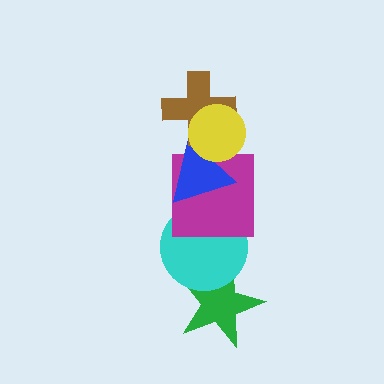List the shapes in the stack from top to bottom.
From top to bottom: the yellow circle, the brown cross, the blue triangle, the magenta square, the cyan circle, the green star.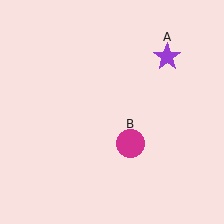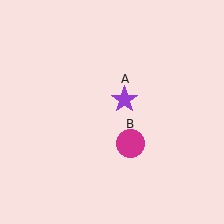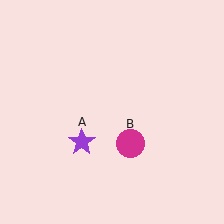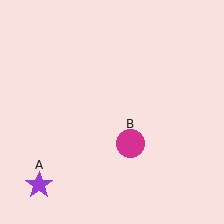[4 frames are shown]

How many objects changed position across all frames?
1 object changed position: purple star (object A).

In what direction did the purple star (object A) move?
The purple star (object A) moved down and to the left.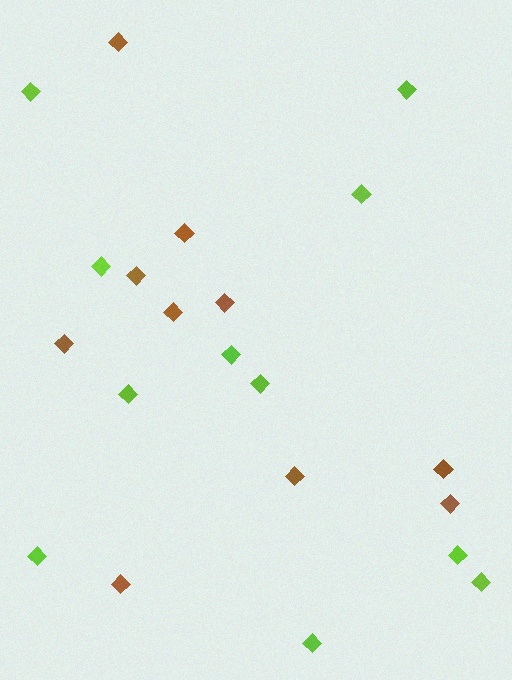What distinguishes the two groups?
There are 2 groups: one group of brown diamonds (10) and one group of lime diamonds (11).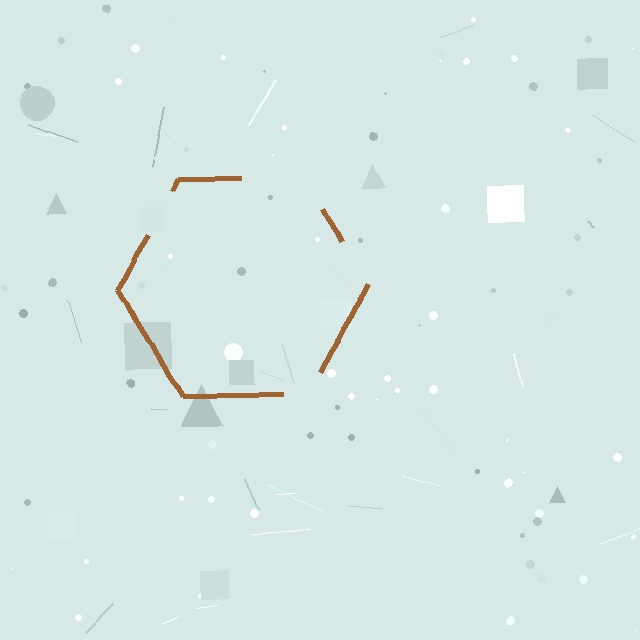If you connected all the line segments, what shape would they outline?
They would outline a hexagon.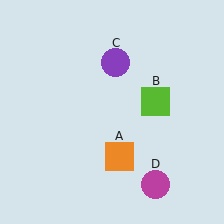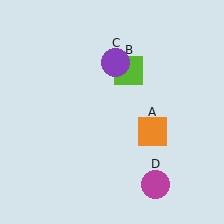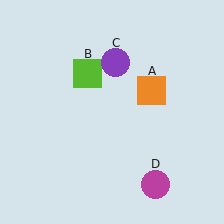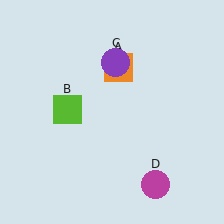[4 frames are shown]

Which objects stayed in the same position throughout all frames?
Purple circle (object C) and magenta circle (object D) remained stationary.